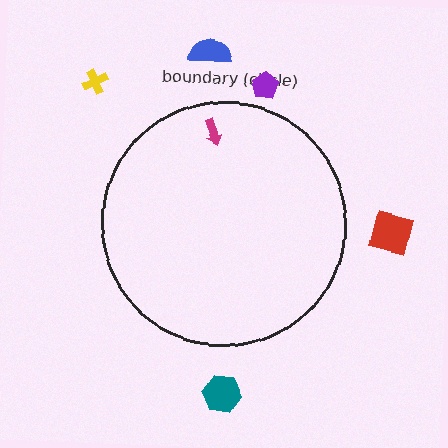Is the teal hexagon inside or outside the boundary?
Outside.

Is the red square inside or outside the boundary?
Outside.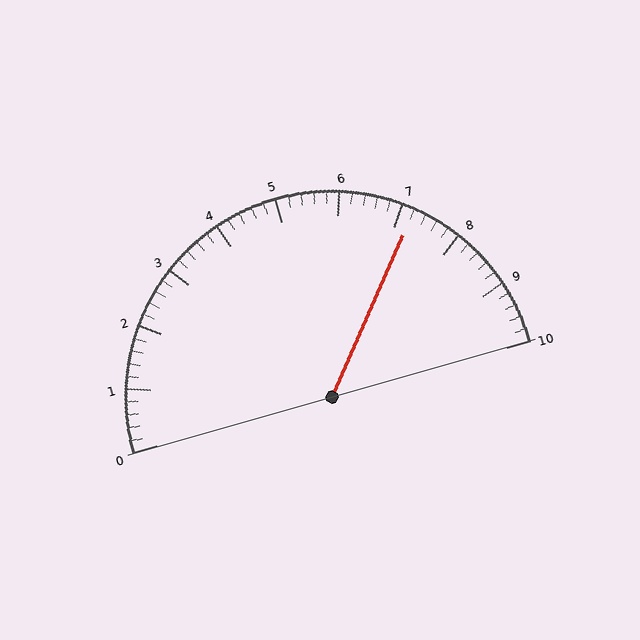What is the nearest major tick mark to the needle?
The nearest major tick mark is 7.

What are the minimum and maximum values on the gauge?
The gauge ranges from 0 to 10.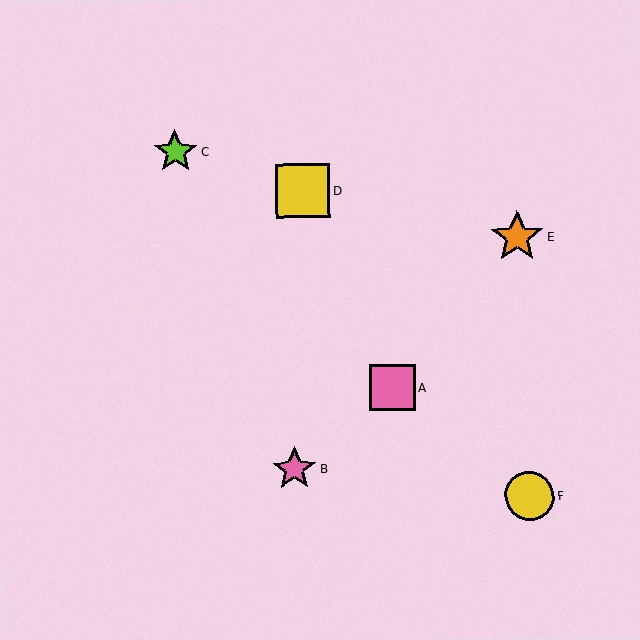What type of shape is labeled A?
Shape A is a pink square.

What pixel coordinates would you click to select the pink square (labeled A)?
Click at (392, 388) to select the pink square A.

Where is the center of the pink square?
The center of the pink square is at (392, 388).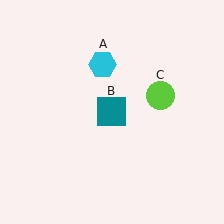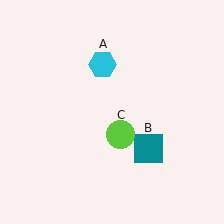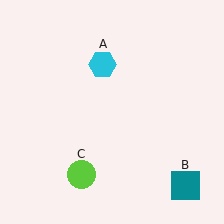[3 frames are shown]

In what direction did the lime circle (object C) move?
The lime circle (object C) moved down and to the left.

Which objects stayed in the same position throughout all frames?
Cyan hexagon (object A) remained stationary.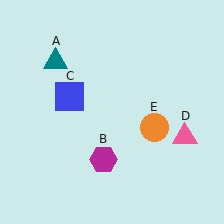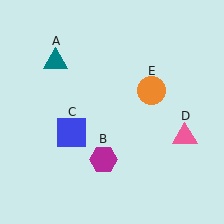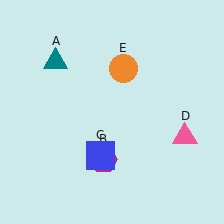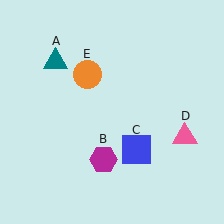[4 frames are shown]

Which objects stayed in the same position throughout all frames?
Teal triangle (object A) and magenta hexagon (object B) and pink triangle (object D) remained stationary.